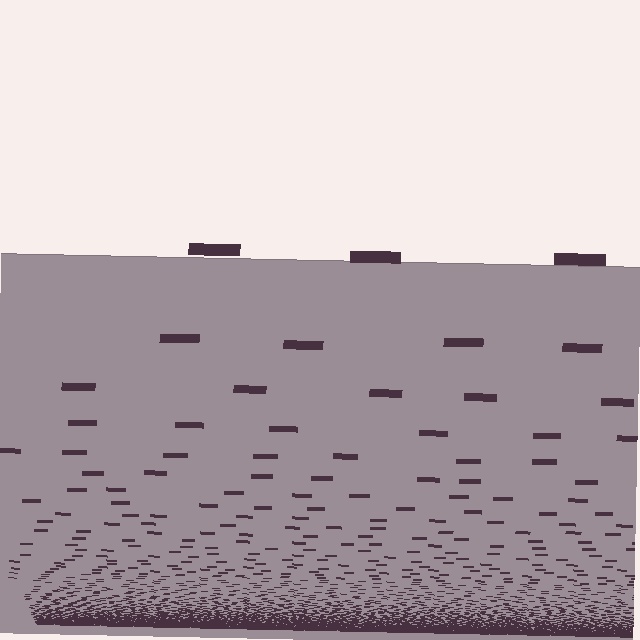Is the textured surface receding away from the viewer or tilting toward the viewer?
The surface appears to tilt toward the viewer. Texture elements get larger and sparser toward the top.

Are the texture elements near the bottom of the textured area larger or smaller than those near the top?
Smaller. The gradient is inverted — elements near the bottom are smaller and denser.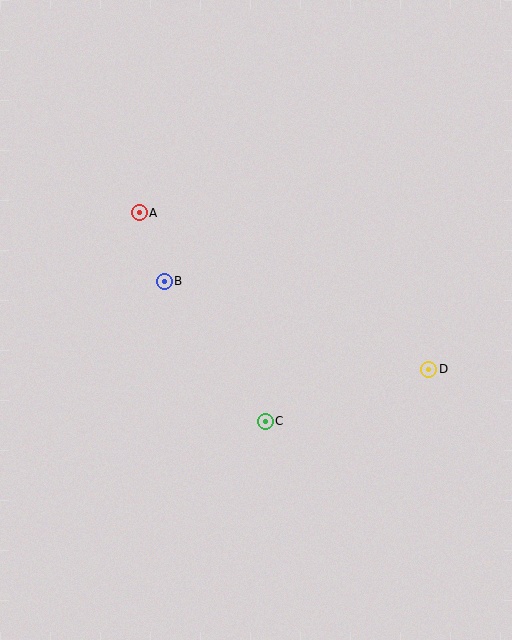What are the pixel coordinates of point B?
Point B is at (164, 281).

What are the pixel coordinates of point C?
Point C is at (265, 421).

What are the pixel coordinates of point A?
Point A is at (139, 213).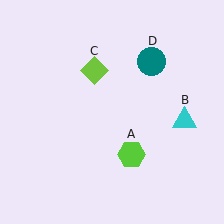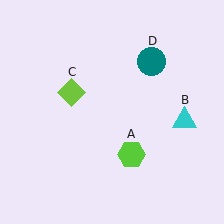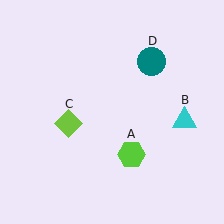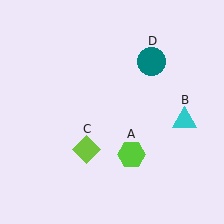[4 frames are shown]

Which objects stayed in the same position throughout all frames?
Lime hexagon (object A) and cyan triangle (object B) and teal circle (object D) remained stationary.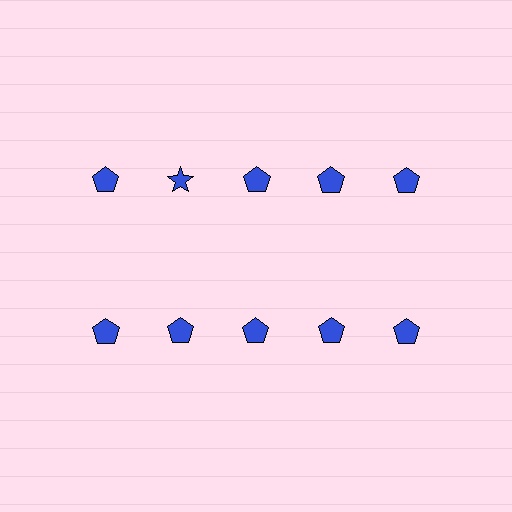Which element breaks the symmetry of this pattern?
The blue star in the top row, second from left column breaks the symmetry. All other shapes are blue pentagons.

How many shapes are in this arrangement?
There are 10 shapes arranged in a grid pattern.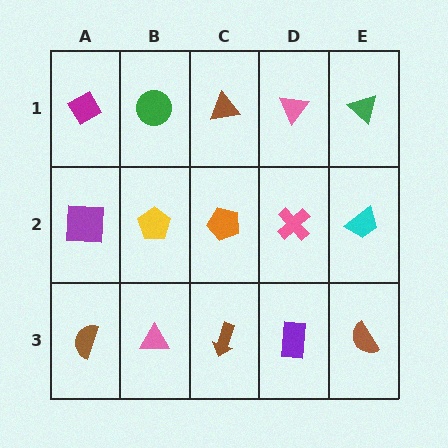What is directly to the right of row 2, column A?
A yellow pentagon.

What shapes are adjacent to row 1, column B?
A yellow pentagon (row 2, column B), a magenta diamond (row 1, column A), a brown triangle (row 1, column C).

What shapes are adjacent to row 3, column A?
A purple square (row 2, column A), a pink triangle (row 3, column B).